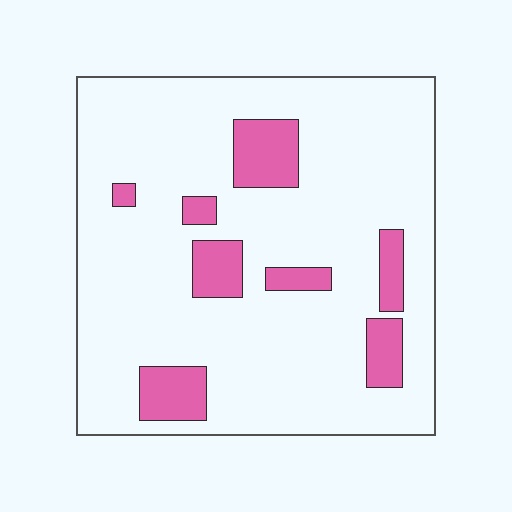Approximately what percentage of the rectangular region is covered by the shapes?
Approximately 15%.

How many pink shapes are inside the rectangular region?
8.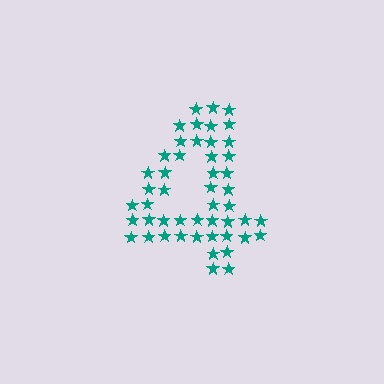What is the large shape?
The large shape is the digit 4.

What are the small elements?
The small elements are stars.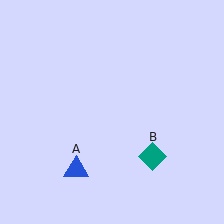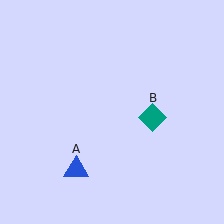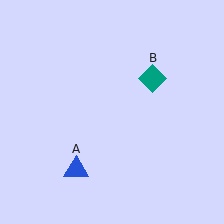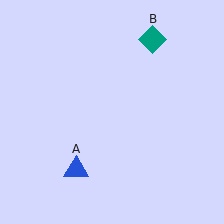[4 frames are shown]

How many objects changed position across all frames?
1 object changed position: teal diamond (object B).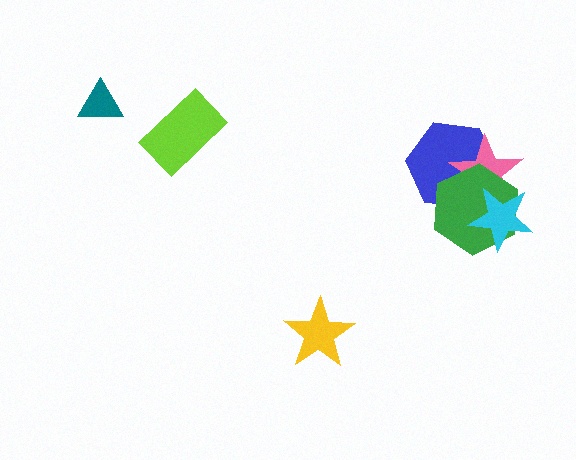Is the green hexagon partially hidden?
Yes, it is partially covered by another shape.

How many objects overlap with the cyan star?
3 objects overlap with the cyan star.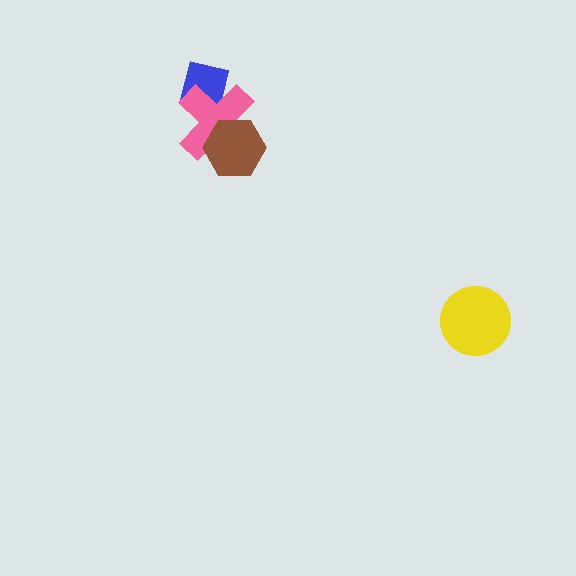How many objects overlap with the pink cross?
2 objects overlap with the pink cross.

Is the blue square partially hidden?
Yes, it is partially covered by another shape.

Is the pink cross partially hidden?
Yes, it is partially covered by another shape.